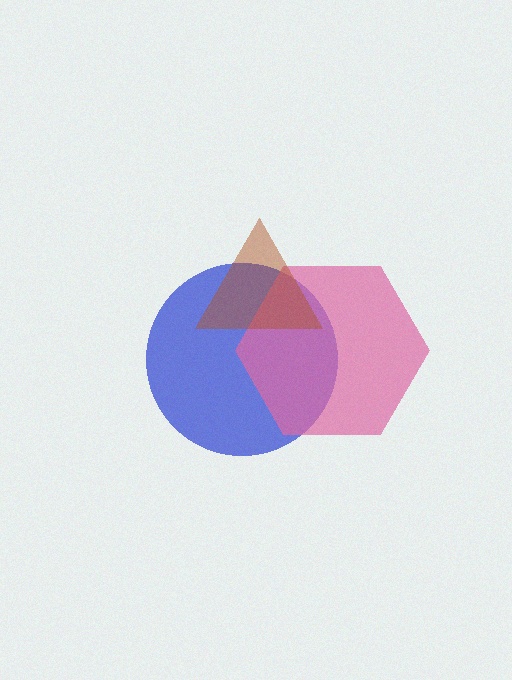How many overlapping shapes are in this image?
There are 3 overlapping shapes in the image.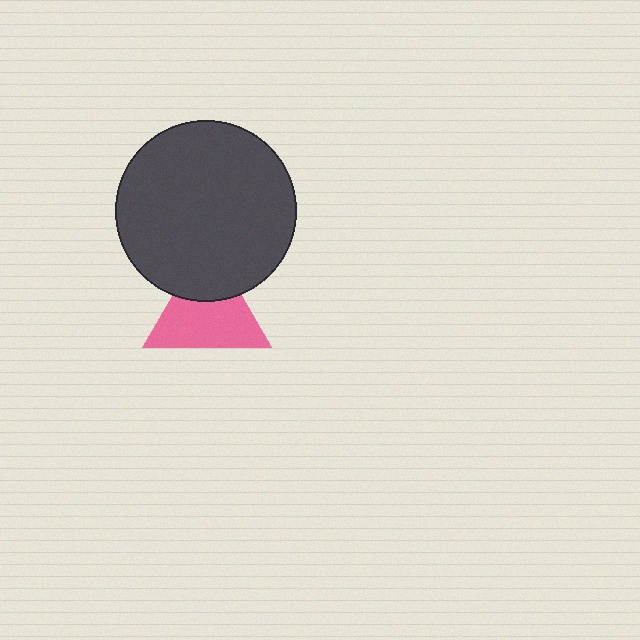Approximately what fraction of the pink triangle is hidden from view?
Roughly 33% of the pink triangle is hidden behind the dark gray circle.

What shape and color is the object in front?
The object in front is a dark gray circle.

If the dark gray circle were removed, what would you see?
You would see the complete pink triangle.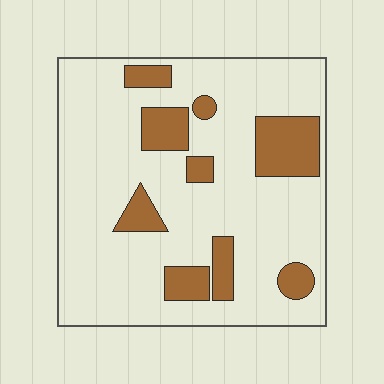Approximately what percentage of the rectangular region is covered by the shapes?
Approximately 20%.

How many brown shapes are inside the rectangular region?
9.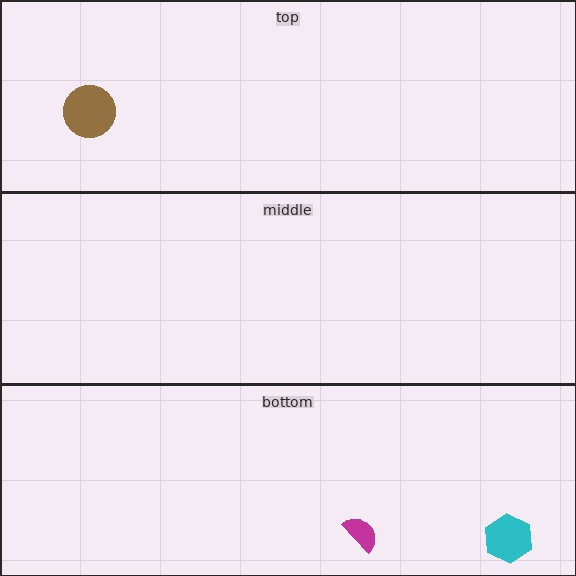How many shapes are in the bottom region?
2.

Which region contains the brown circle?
The top region.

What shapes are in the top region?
The brown circle.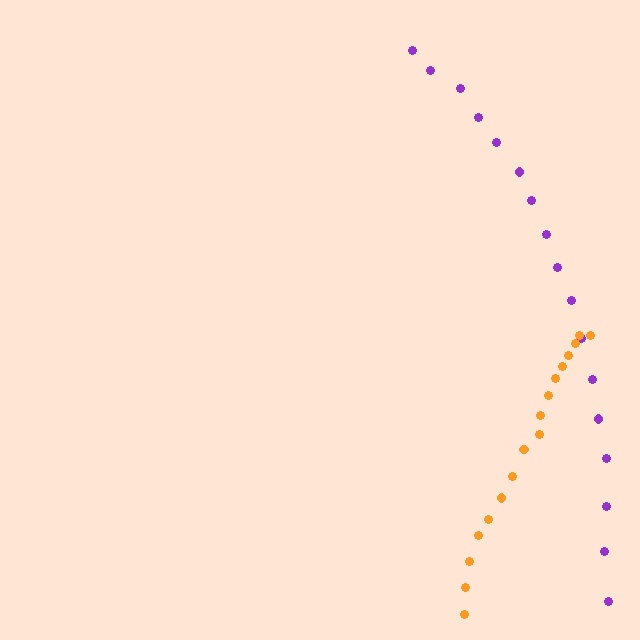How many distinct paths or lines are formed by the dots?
There are 2 distinct paths.